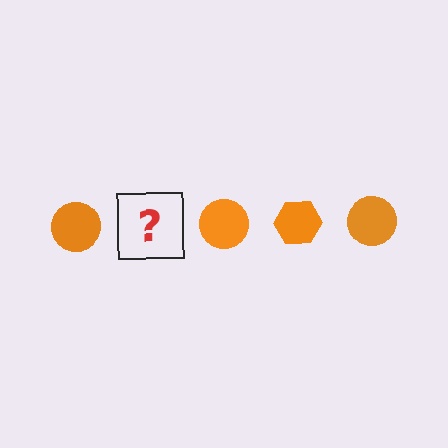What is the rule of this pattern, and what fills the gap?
The rule is that the pattern cycles through circle, hexagon shapes in orange. The gap should be filled with an orange hexagon.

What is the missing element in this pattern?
The missing element is an orange hexagon.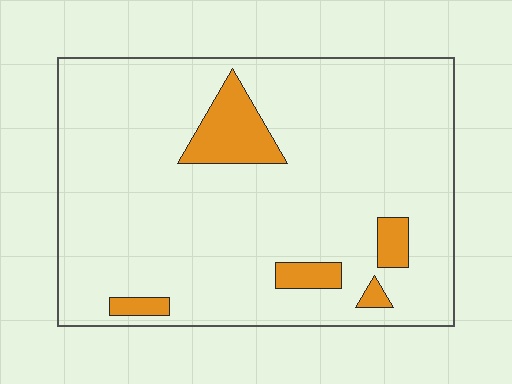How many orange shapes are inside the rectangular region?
5.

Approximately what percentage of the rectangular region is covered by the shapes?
Approximately 10%.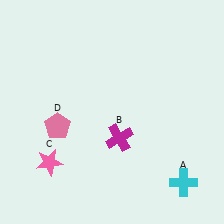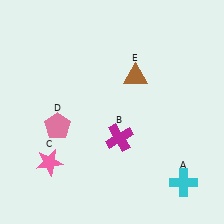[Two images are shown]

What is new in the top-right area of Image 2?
A brown triangle (E) was added in the top-right area of Image 2.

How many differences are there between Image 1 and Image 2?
There is 1 difference between the two images.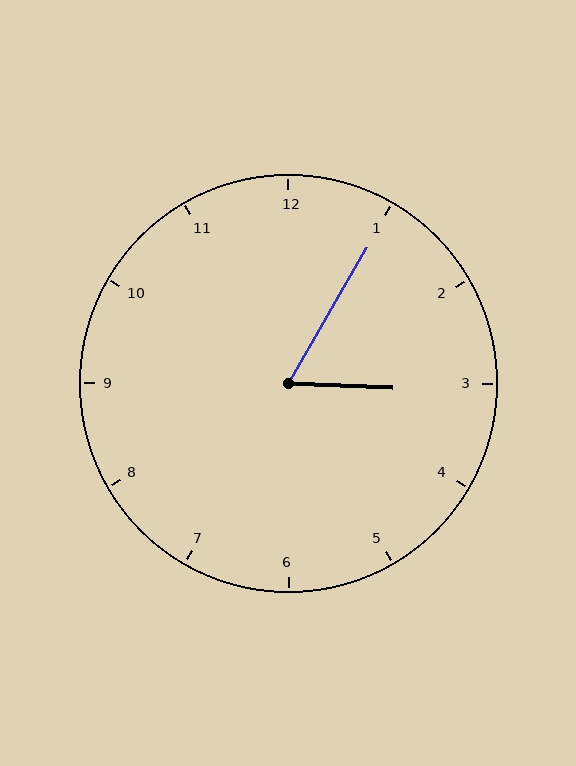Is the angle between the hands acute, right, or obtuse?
It is acute.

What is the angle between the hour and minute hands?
Approximately 62 degrees.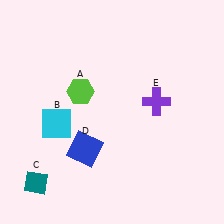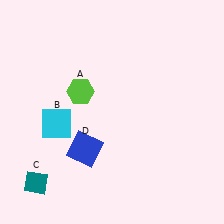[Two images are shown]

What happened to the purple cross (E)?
The purple cross (E) was removed in Image 2. It was in the top-right area of Image 1.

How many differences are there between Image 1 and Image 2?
There is 1 difference between the two images.